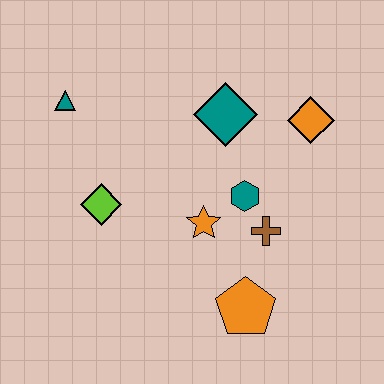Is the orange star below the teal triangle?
Yes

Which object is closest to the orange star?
The teal hexagon is closest to the orange star.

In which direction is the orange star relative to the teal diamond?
The orange star is below the teal diamond.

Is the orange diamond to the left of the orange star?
No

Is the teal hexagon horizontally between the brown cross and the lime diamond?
Yes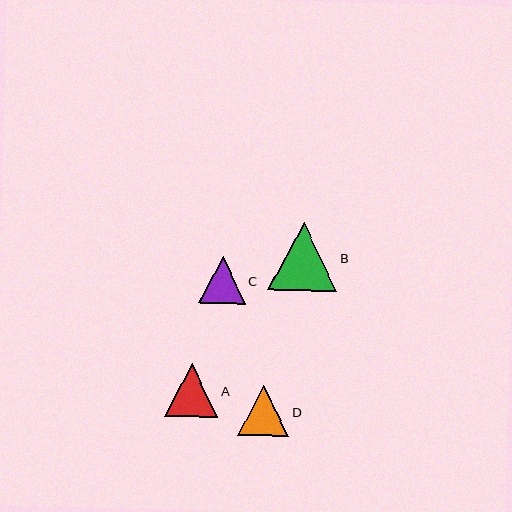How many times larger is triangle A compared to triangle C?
Triangle A is approximately 1.1 times the size of triangle C.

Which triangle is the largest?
Triangle B is the largest with a size of approximately 68 pixels.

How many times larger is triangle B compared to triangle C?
Triangle B is approximately 1.5 times the size of triangle C.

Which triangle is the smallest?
Triangle C is the smallest with a size of approximately 46 pixels.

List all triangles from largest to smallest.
From largest to smallest: B, A, D, C.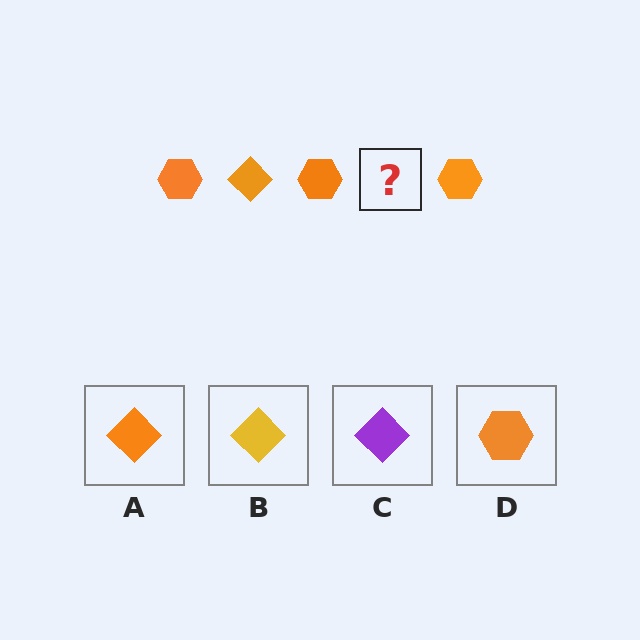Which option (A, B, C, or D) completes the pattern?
A.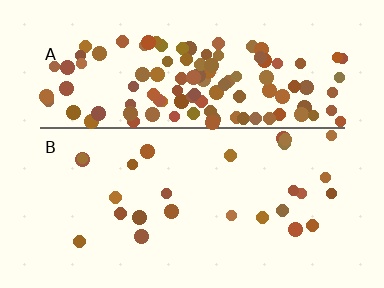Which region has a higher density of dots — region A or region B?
A (the top).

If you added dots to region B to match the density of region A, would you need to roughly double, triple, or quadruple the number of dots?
Approximately quadruple.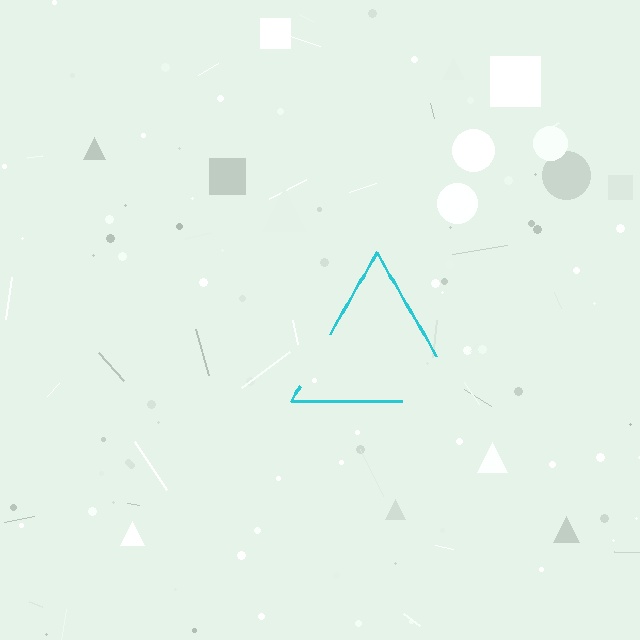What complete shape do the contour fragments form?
The contour fragments form a triangle.